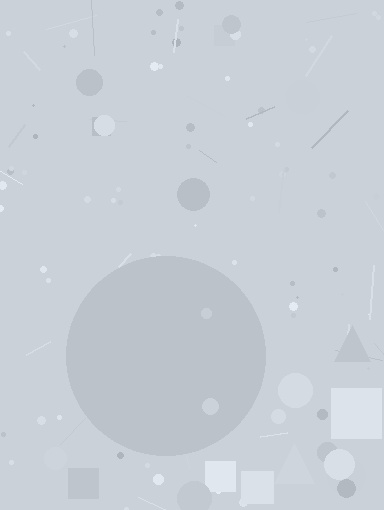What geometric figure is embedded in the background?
A circle is embedded in the background.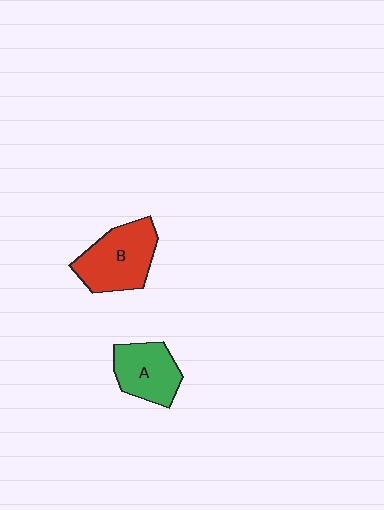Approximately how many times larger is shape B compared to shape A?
Approximately 1.3 times.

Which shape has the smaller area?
Shape A (green).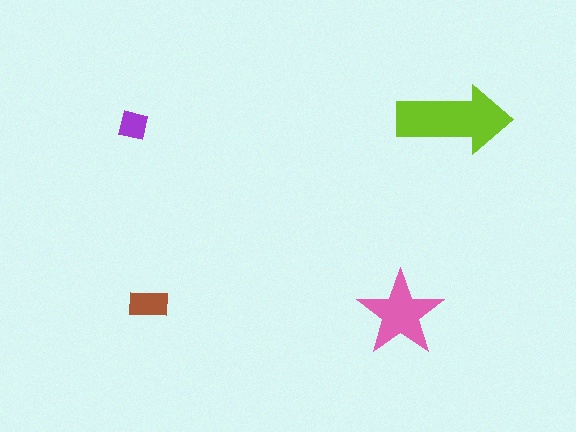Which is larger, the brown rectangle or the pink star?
The pink star.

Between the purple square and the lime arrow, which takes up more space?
The lime arrow.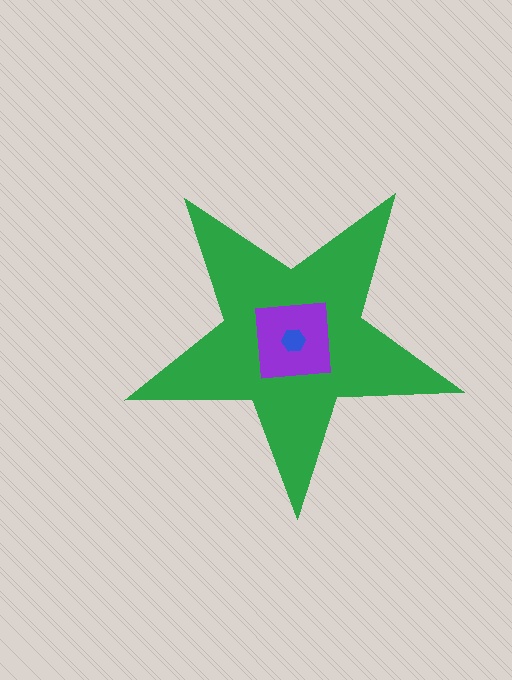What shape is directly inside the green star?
The purple square.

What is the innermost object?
The blue hexagon.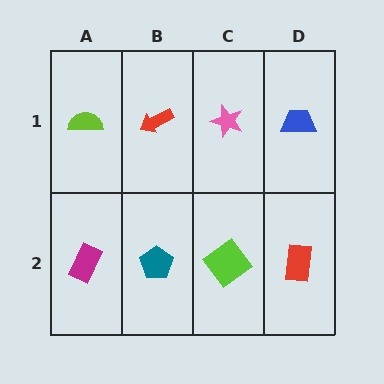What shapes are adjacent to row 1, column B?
A teal pentagon (row 2, column B), a lime semicircle (row 1, column A), a pink star (row 1, column C).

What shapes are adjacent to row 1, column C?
A lime diamond (row 2, column C), a red arrow (row 1, column B), a blue trapezoid (row 1, column D).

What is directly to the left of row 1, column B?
A lime semicircle.